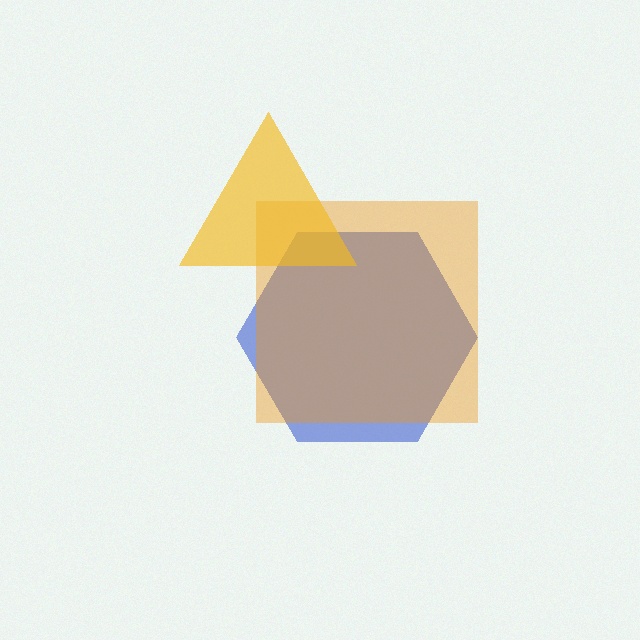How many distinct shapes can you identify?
There are 3 distinct shapes: a blue hexagon, an orange square, a yellow triangle.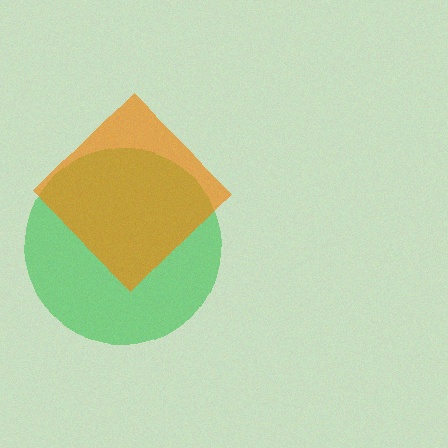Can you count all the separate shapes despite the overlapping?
Yes, there are 2 separate shapes.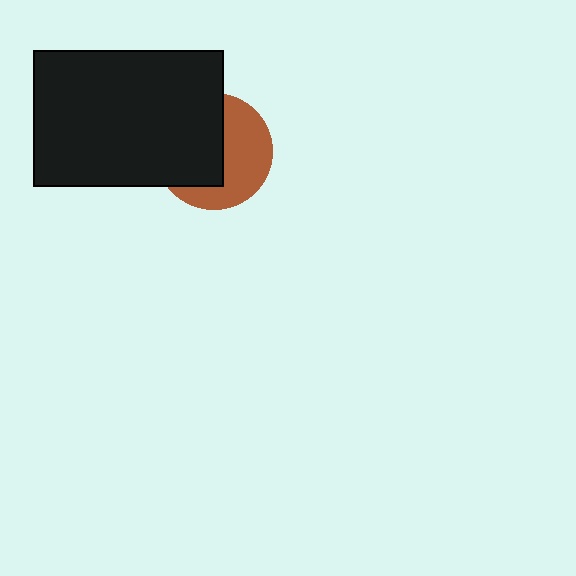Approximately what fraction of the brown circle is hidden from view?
Roughly 52% of the brown circle is hidden behind the black rectangle.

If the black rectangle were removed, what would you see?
You would see the complete brown circle.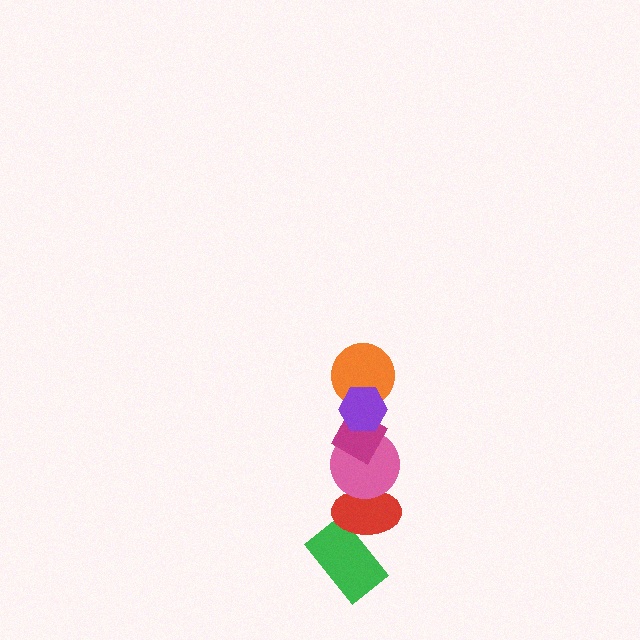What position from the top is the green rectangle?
The green rectangle is 6th from the top.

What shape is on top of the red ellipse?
The pink circle is on top of the red ellipse.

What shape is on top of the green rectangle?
The red ellipse is on top of the green rectangle.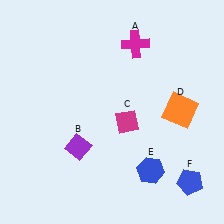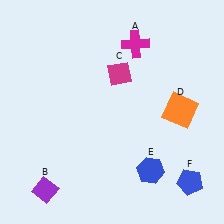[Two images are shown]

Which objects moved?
The objects that moved are: the purple diamond (B), the magenta diamond (C).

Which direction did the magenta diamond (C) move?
The magenta diamond (C) moved up.